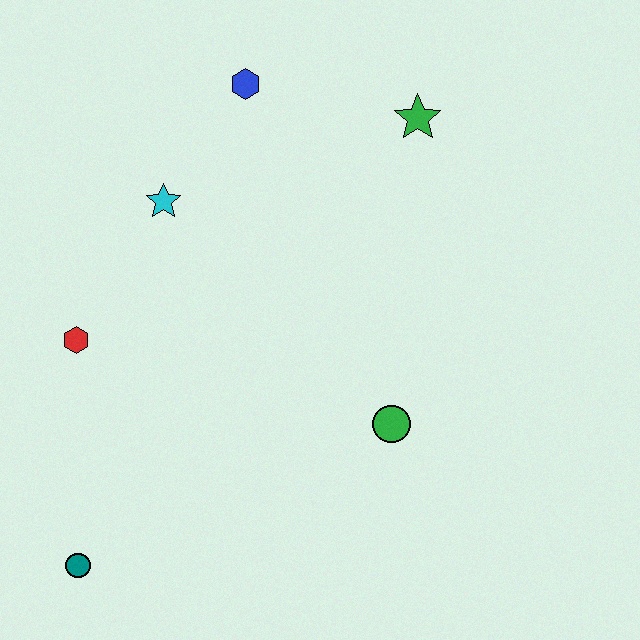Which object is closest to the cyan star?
The blue hexagon is closest to the cyan star.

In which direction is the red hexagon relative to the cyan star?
The red hexagon is below the cyan star.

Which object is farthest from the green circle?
The blue hexagon is farthest from the green circle.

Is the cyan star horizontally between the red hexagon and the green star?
Yes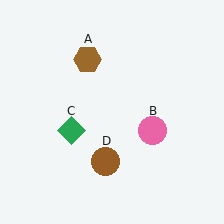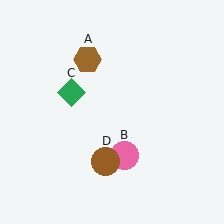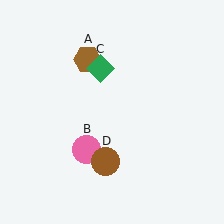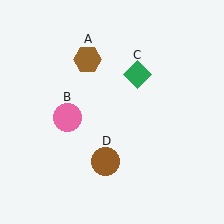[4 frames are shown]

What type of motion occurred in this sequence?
The pink circle (object B), green diamond (object C) rotated clockwise around the center of the scene.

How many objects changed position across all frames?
2 objects changed position: pink circle (object B), green diamond (object C).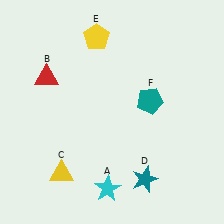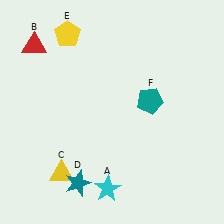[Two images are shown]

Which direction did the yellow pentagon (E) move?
The yellow pentagon (E) moved left.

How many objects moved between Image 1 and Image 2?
3 objects moved between the two images.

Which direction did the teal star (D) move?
The teal star (D) moved left.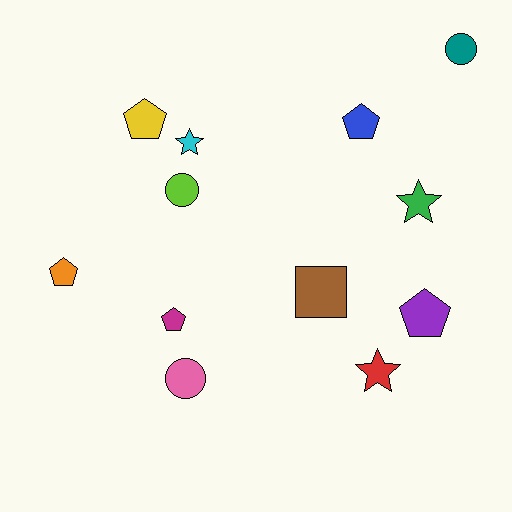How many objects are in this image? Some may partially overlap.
There are 12 objects.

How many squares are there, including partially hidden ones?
There is 1 square.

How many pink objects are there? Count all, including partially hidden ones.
There is 1 pink object.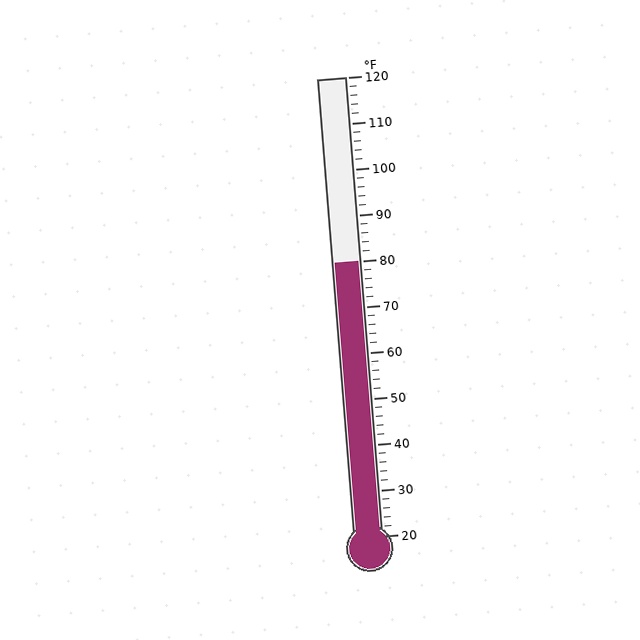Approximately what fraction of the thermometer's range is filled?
The thermometer is filled to approximately 60% of its range.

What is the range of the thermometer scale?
The thermometer scale ranges from 20°F to 120°F.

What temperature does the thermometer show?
The thermometer shows approximately 80°F.